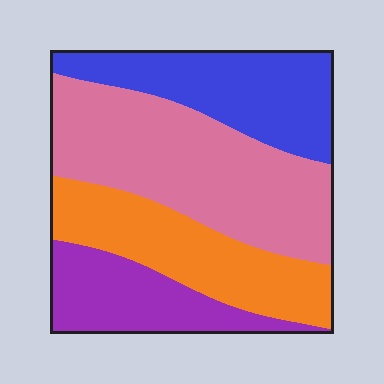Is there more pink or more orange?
Pink.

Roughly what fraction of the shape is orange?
Orange takes up less than a quarter of the shape.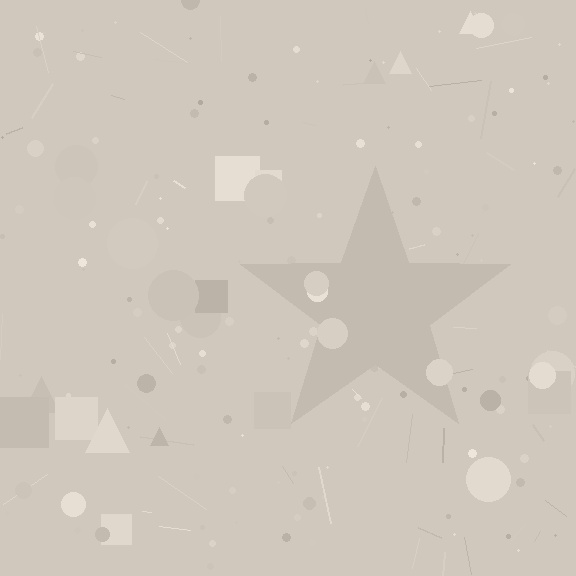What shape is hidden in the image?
A star is hidden in the image.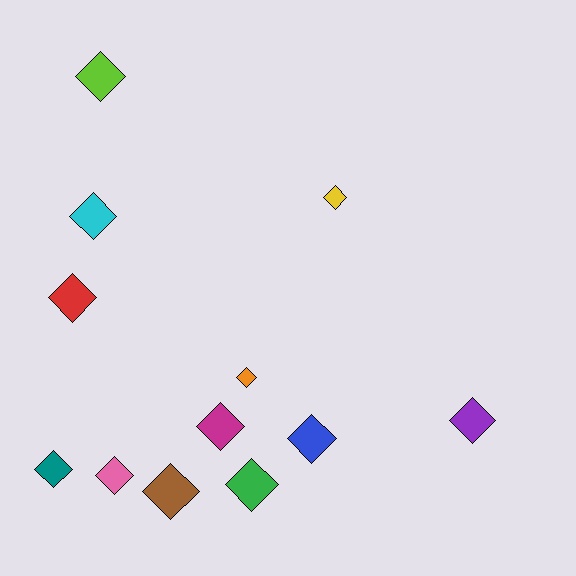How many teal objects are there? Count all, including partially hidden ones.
There is 1 teal object.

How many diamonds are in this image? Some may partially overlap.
There are 12 diamonds.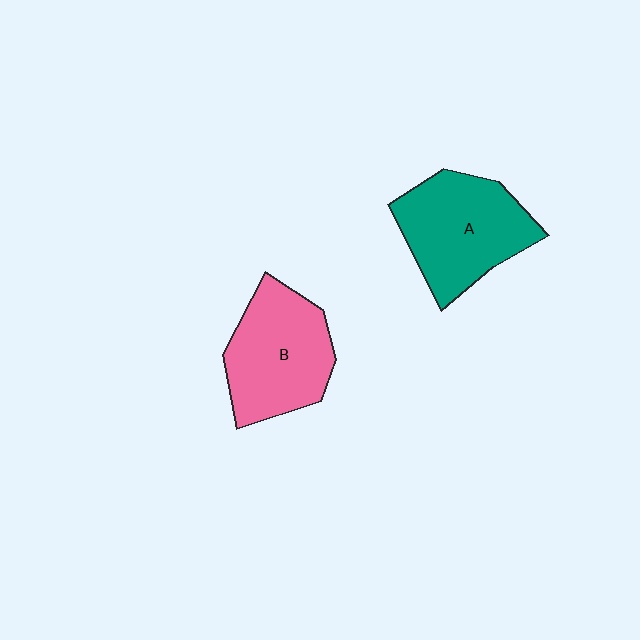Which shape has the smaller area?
Shape B (pink).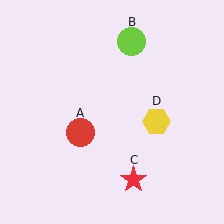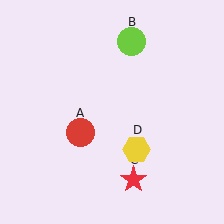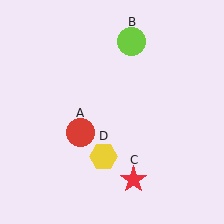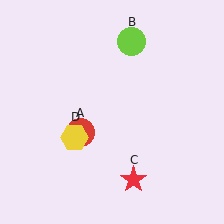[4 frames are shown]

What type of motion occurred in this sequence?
The yellow hexagon (object D) rotated clockwise around the center of the scene.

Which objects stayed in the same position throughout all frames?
Red circle (object A) and lime circle (object B) and red star (object C) remained stationary.